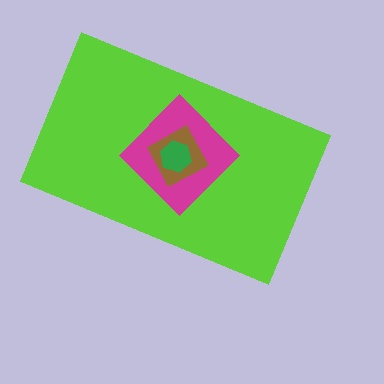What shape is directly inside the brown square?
The green hexagon.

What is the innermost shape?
The green hexagon.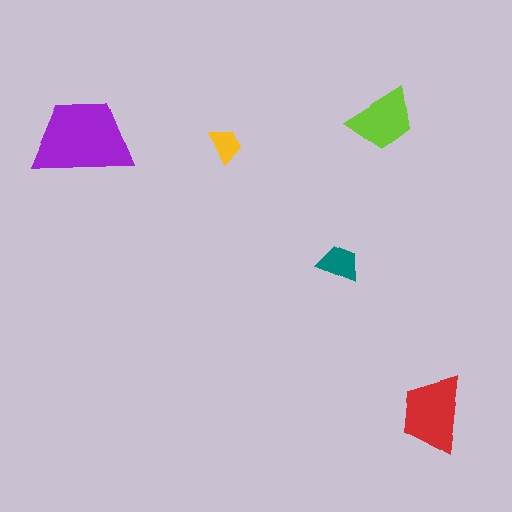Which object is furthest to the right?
The red trapezoid is rightmost.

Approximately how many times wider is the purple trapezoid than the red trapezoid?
About 1.5 times wider.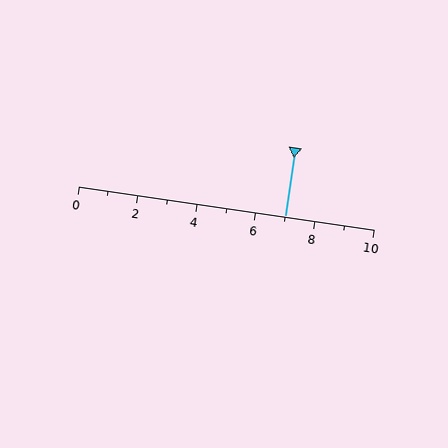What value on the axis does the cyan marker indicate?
The marker indicates approximately 7.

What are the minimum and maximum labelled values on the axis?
The axis runs from 0 to 10.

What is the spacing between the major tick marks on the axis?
The major ticks are spaced 2 apart.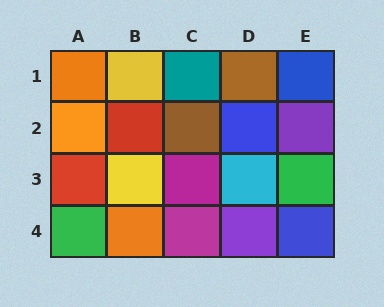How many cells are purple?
2 cells are purple.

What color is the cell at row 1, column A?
Orange.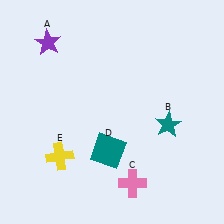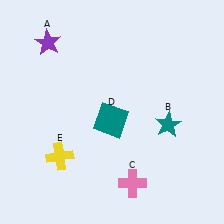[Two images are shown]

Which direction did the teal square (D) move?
The teal square (D) moved up.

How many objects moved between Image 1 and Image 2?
1 object moved between the two images.